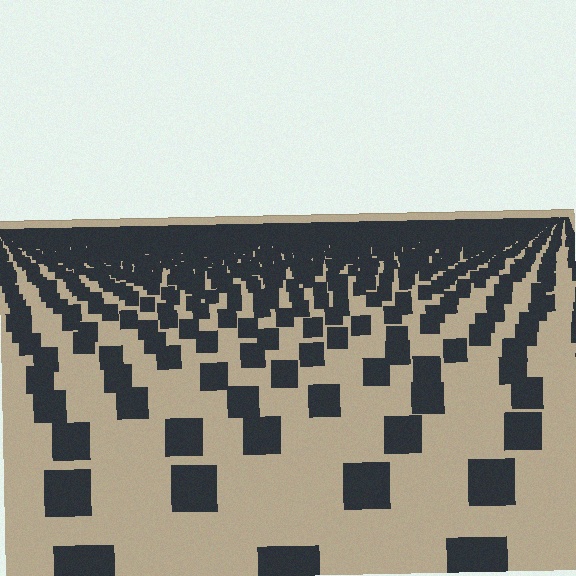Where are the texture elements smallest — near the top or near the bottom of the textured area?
Near the top.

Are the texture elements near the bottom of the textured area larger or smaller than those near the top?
Larger. Near the bottom, elements are closer to the viewer and appear at a bigger on-screen size.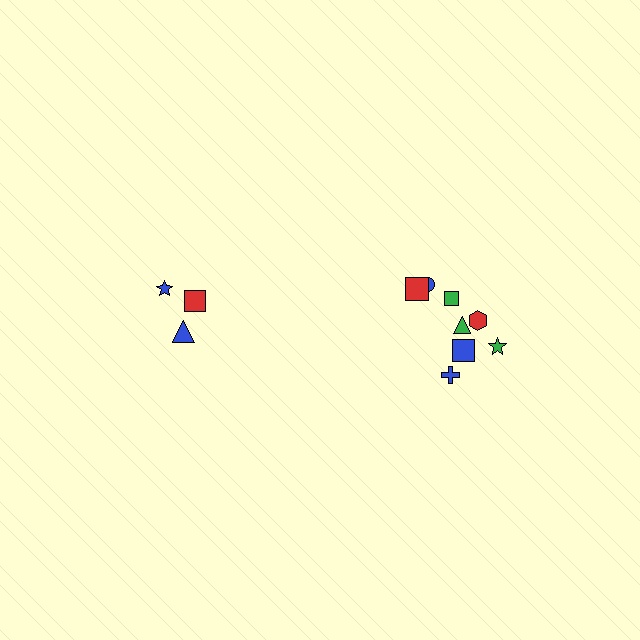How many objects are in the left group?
There are 3 objects.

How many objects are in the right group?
There are 8 objects.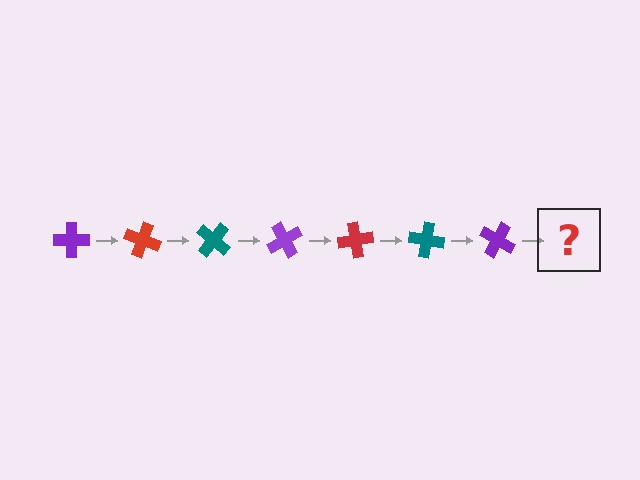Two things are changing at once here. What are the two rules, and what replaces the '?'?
The two rules are that it rotates 20 degrees each step and the color cycles through purple, red, and teal. The '?' should be a red cross, rotated 140 degrees from the start.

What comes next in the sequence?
The next element should be a red cross, rotated 140 degrees from the start.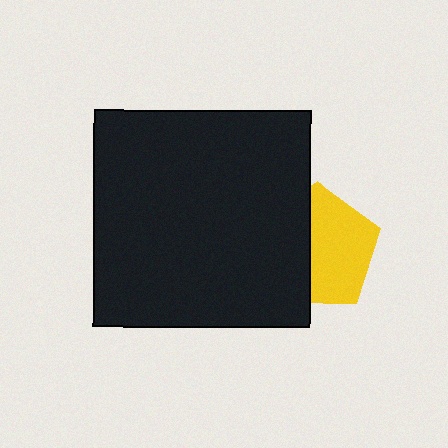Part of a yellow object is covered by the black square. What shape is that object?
It is a pentagon.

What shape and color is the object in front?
The object in front is a black square.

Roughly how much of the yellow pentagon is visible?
About half of it is visible (roughly 56%).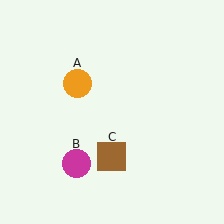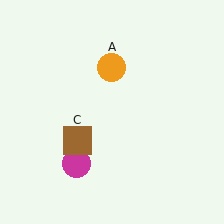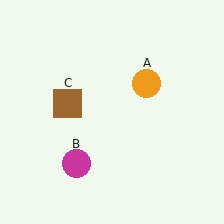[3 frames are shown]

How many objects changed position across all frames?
2 objects changed position: orange circle (object A), brown square (object C).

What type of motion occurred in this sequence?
The orange circle (object A), brown square (object C) rotated clockwise around the center of the scene.